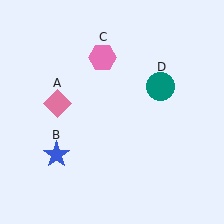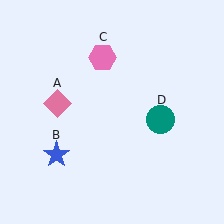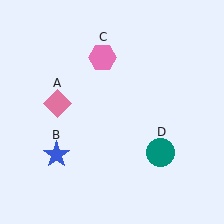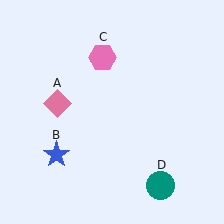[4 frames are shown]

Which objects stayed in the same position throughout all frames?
Pink diamond (object A) and blue star (object B) and pink hexagon (object C) remained stationary.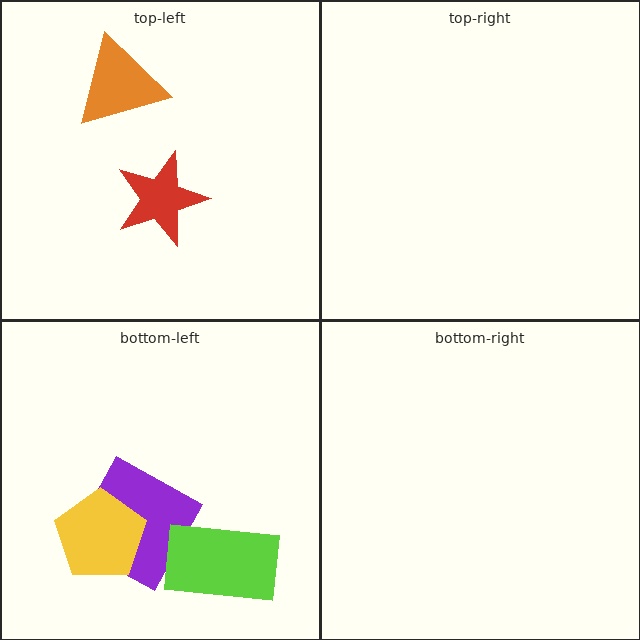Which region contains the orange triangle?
The top-left region.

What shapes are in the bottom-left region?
The purple square, the yellow pentagon, the lime rectangle.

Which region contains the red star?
The top-left region.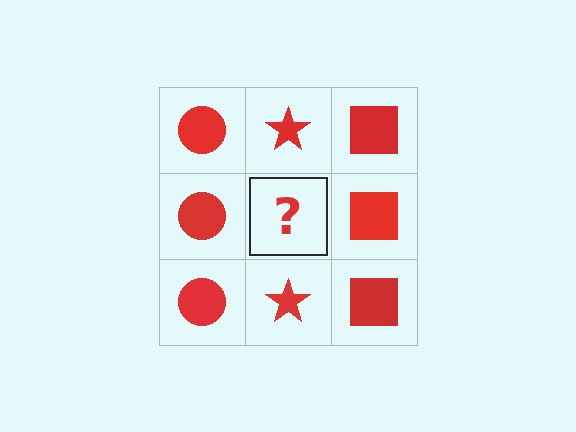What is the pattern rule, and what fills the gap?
The rule is that each column has a consistent shape. The gap should be filled with a red star.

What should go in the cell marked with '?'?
The missing cell should contain a red star.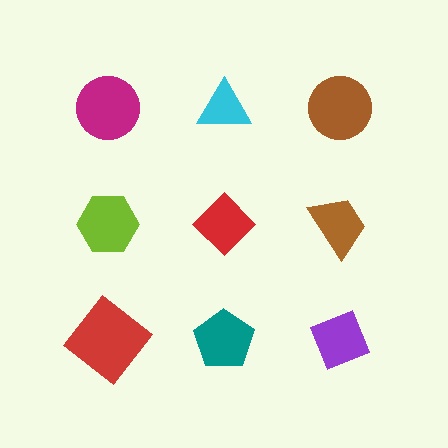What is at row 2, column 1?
A lime hexagon.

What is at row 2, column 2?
A red diamond.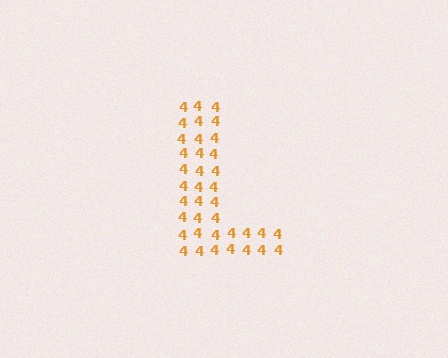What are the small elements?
The small elements are digit 4's.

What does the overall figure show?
The overall figure shows the letter L.